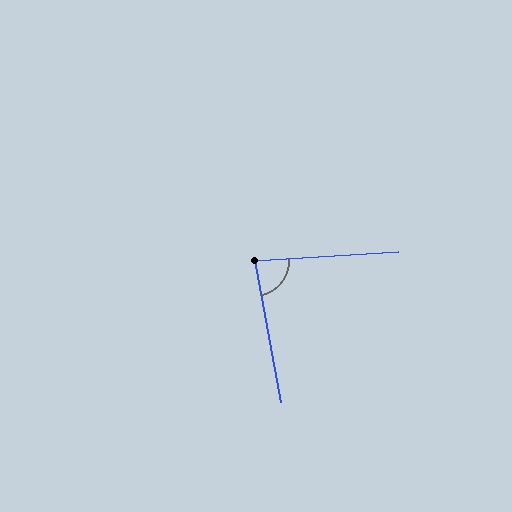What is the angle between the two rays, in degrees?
Approximately 83 degrees.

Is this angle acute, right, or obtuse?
It is acute.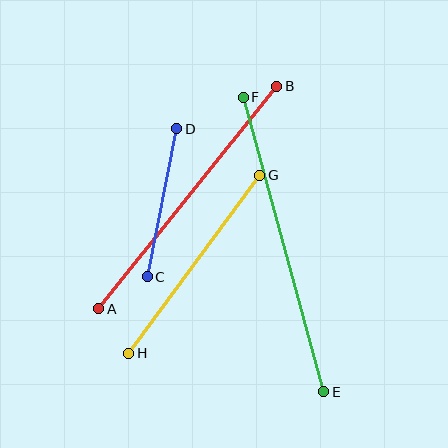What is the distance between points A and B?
The distance is approximately 285 pixels.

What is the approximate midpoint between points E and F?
The midpoint is at approximately (283, 244) pixels.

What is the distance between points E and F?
The distance is approximately 305 pixels.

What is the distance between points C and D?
The distance is approximately 151 pixels.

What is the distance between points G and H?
The distance is approximately 221 pixels.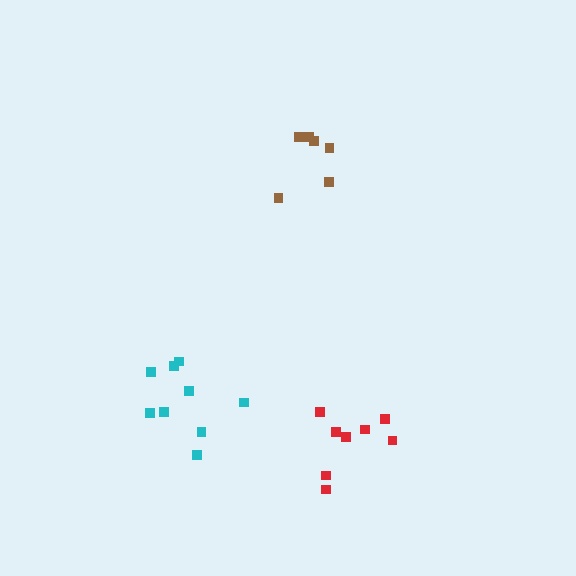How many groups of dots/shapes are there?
There are 3 groups.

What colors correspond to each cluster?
The clusters are colored: brown, red, cyan.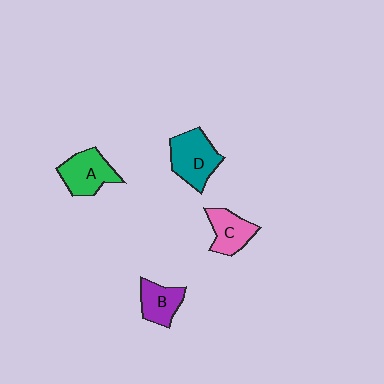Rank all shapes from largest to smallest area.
From largest to smallest: D (teal), A (green), C (pink), B (purple).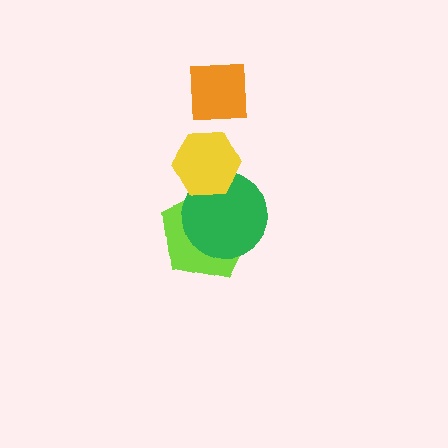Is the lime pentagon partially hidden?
Yes, it is partially covered by another shape.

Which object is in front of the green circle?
The yellow hexagon is in front of the green circle.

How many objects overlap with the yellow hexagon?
2 objects overlap with the yellow hexagon.